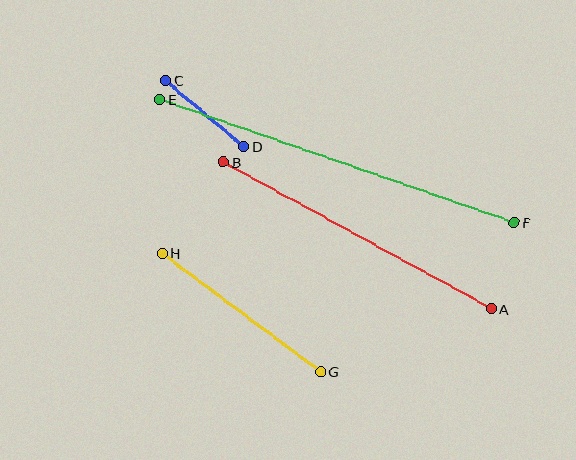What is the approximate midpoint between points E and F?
The midpoint is at approximately (337, 161) pixels.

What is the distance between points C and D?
The distance is approximately 102 pixels.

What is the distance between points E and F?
The distance is approximately 376 pixels.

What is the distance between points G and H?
The distance is approximately 198 pixels.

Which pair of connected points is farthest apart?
Points E and F are farthest apart.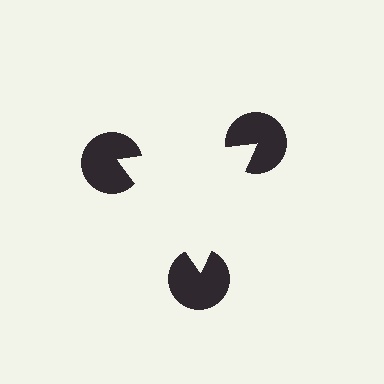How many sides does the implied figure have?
3 sides.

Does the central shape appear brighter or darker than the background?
It typically appears slightly brighter than the background, even though no actual brightness change is drawn.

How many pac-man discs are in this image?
There are 3 — one at each vertex of the illusory triangle.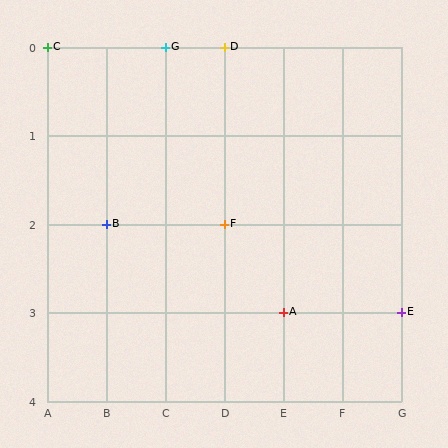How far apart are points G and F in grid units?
Points G and F are 1 column and 2 rows apart (about 2.2 grid units diagonally).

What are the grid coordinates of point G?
Point G is at grid coordinates (C, 0).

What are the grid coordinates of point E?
Point E is at grid coordinates (G, 3).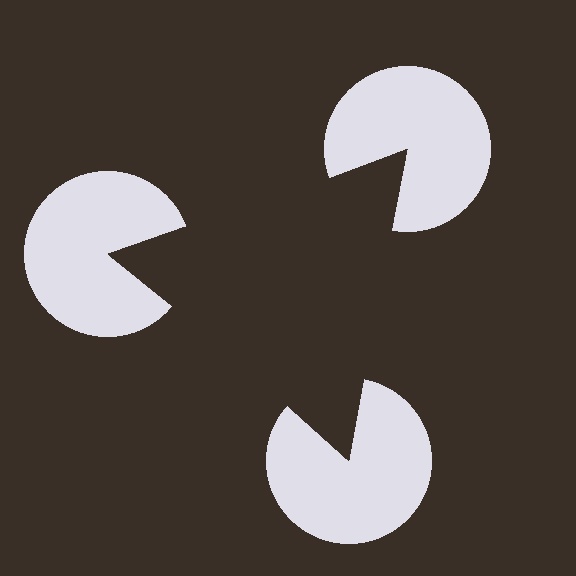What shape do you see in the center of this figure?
An illusory triangle — its edges are inferred from the aligned wedge cuts in the pac-man discs, not physically drawn.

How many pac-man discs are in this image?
There are 3 — one at each vertex of the illusory triangle.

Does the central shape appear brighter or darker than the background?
It typically appears slightly darker than the background, even though no actual brightness change is drawn.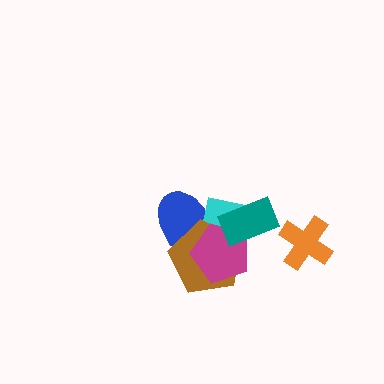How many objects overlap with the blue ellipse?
3 objects overlap with the blue ellipse.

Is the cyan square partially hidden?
Yes, it is partially covered by another shape.